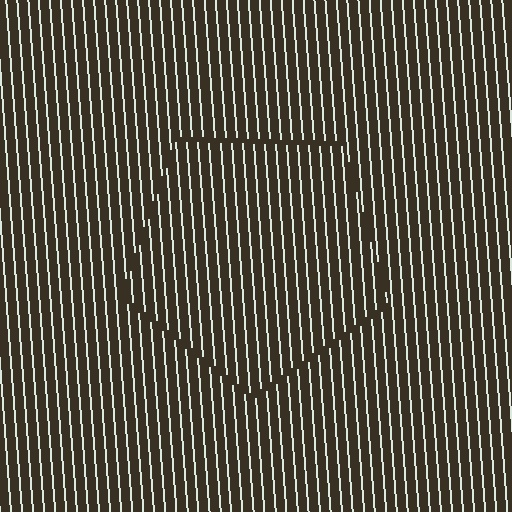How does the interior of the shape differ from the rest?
The interior of the shape contains the same grating, shifted by half a period — the contour is defined by the phase discontinuity where line-ends from the inner and outer gratings abut.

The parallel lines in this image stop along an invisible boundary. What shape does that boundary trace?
An illusory pentagon. The interior of the shape contains the same grating, shifted by half a period — the contour is defined by the phase discontinuity where line-ends from the inner and outer gratings abut.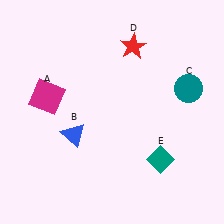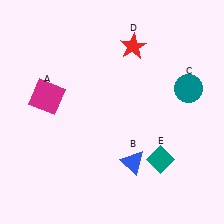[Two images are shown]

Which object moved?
The blue triangle (B) moved right.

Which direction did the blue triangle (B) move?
The blue triangle (B) moved right.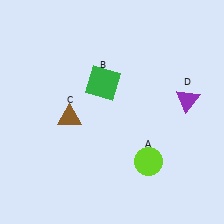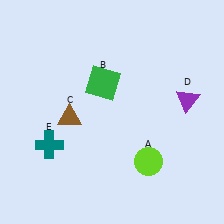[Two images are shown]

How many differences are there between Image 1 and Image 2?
There is 1 difference between the two images.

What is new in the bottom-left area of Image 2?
A teal cross (E) was added in the bottom-left area of Image 2.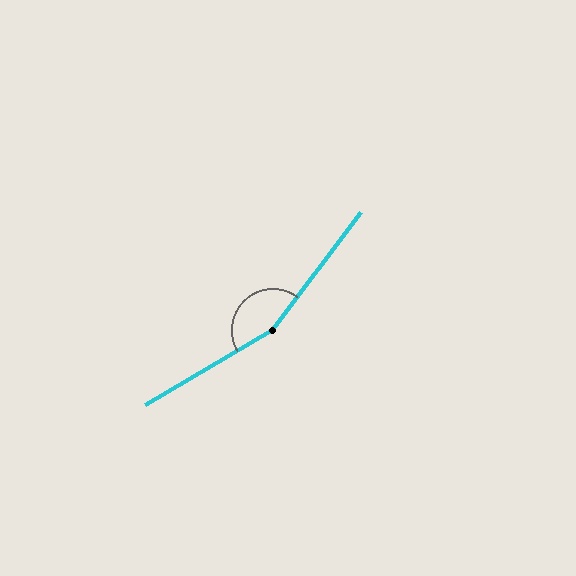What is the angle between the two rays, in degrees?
Approximately 157 degrees.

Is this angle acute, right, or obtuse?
It is obtuse.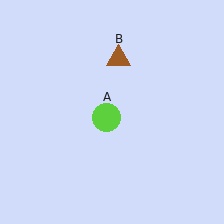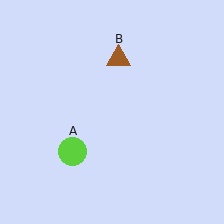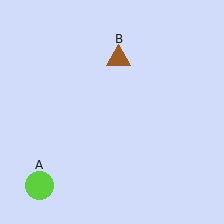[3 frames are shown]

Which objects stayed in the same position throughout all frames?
Brown triangle (object B) remained stationary.